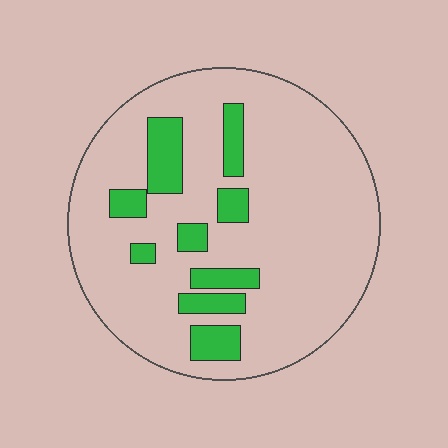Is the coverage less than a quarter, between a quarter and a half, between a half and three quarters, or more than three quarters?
Less than a quarter.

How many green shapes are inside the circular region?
9.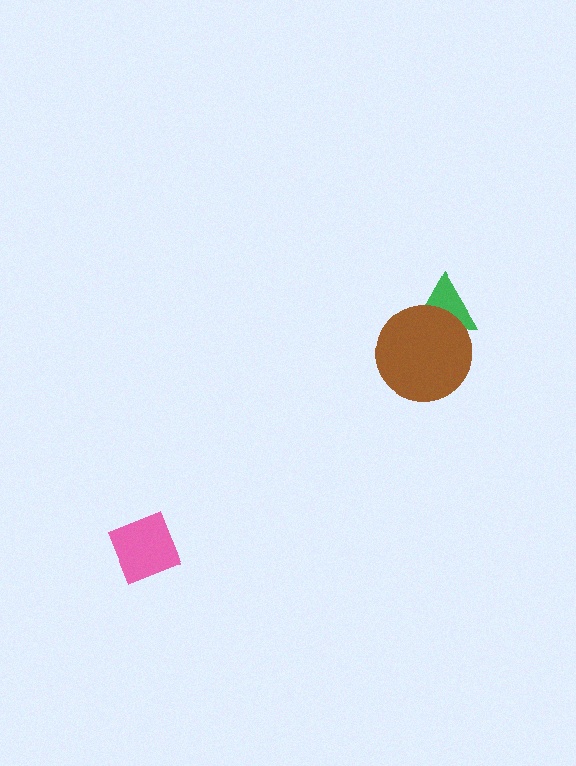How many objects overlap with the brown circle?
1 object overlaps with the brown circle.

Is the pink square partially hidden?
No, no other shape covers it.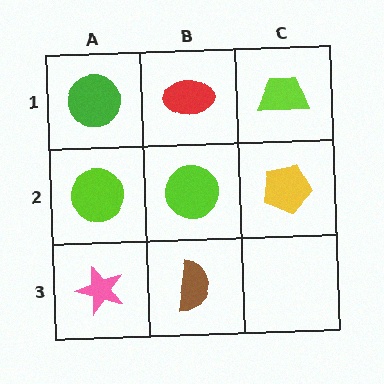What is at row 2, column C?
A yellow pentagon.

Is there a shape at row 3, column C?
No, that cell is empty.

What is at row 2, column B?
A lime circle.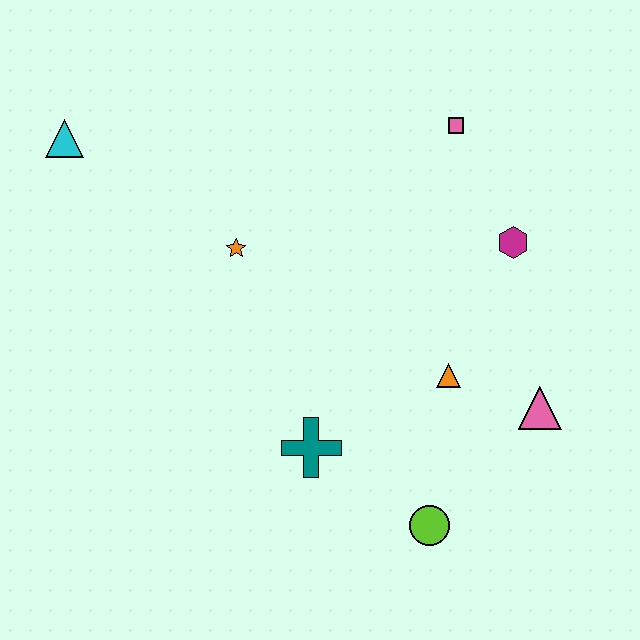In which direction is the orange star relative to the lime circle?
The orange star is above the lime circle.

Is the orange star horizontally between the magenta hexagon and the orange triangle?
No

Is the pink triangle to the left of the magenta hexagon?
No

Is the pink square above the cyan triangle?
Yes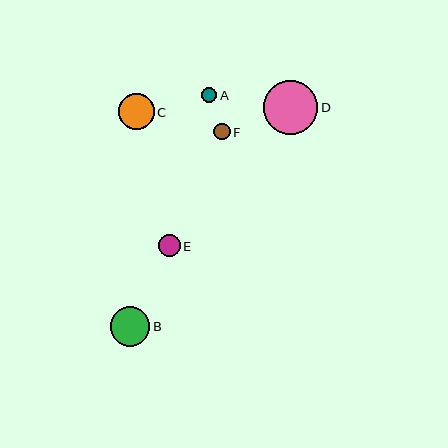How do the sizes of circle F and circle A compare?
Circle F and circle A are approximately the same size.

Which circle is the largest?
Circle D is the largest with a size of approximately 54 pixels.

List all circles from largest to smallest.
From largest to smallest: D, B, C, E, F, A.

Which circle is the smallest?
Circle A is the smallest with a size of approximately 15 pixels.